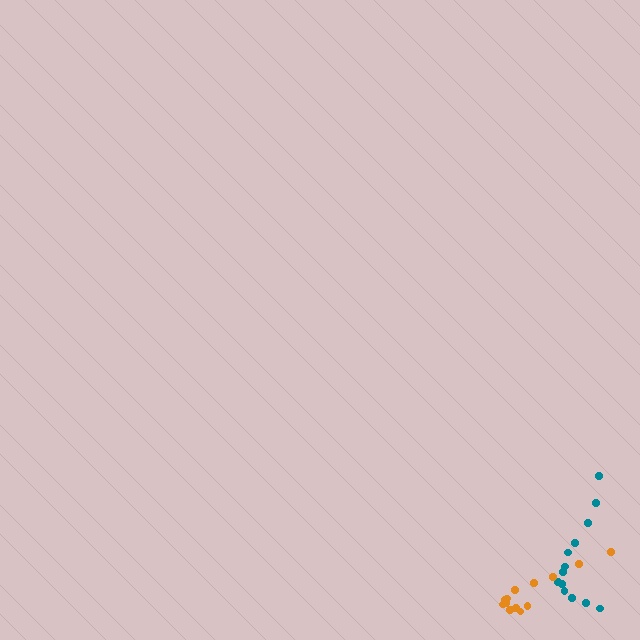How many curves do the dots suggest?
There are 2 distinct paths.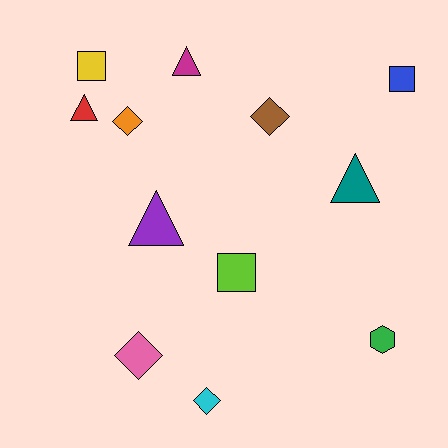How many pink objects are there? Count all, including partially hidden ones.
There is 1 pink object.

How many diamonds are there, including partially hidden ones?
There are 4 diamonds.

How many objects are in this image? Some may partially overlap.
There are 12 objects.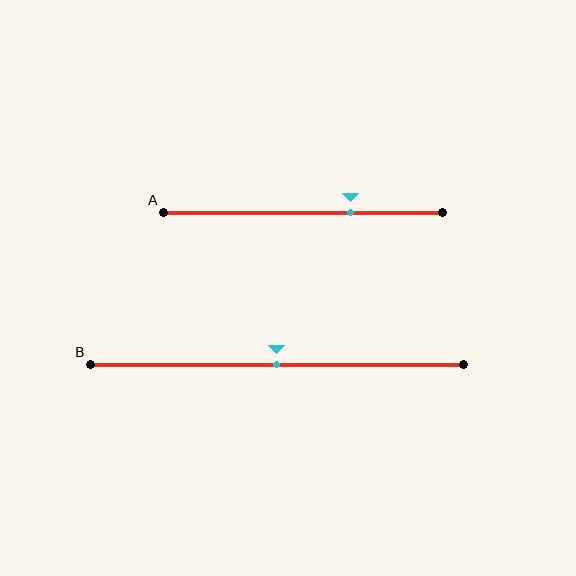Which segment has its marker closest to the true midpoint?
Segment B has its marker closest to the true midpoint.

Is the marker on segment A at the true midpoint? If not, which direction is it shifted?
No, the marker on segment A is shifted to the right by about 17% of the segment length.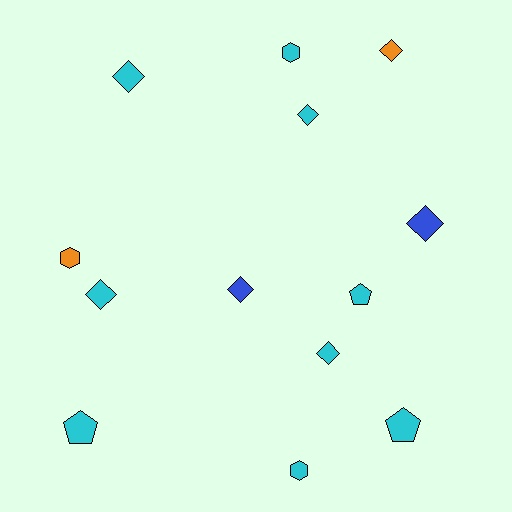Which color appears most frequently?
Cyan, with 9 objects.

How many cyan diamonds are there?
There are 4 cyan diamonds.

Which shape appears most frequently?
Diamond, with 7 objects.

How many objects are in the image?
There are 13 objects.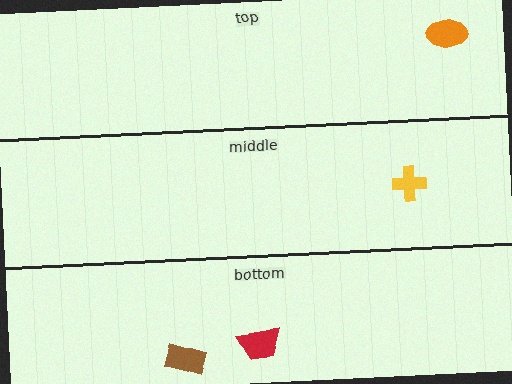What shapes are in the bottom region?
The brown rectangle, the red trapezoid.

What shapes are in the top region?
The orange ellipse.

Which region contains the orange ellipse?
The top region.